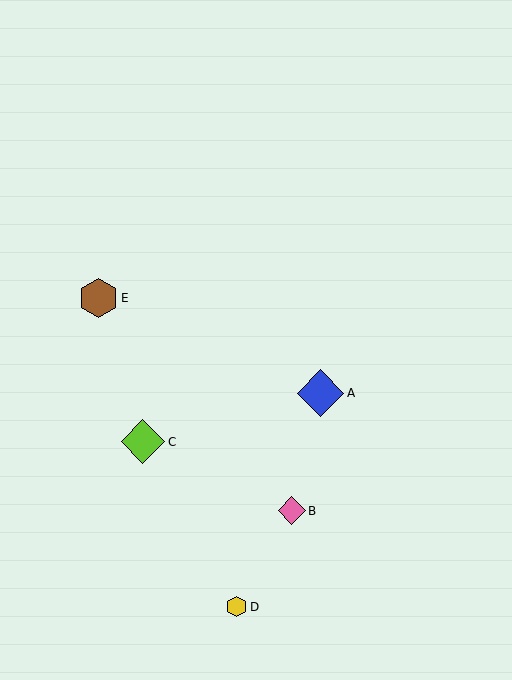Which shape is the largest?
The blue diamond (labeled A) is the largest.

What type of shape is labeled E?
Shape E is a brown hexagon.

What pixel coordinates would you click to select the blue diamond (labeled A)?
Click at (321, 393) to select the blue diamond A.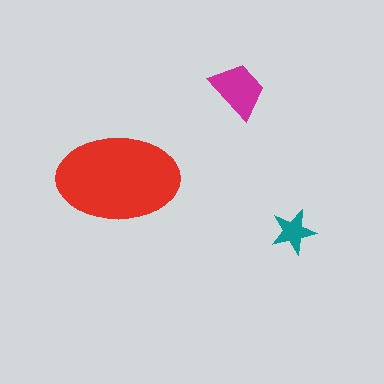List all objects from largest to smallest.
The red ellipse, the magenta trapezoid, the teal star.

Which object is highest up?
The magenta trapezoid is topmost.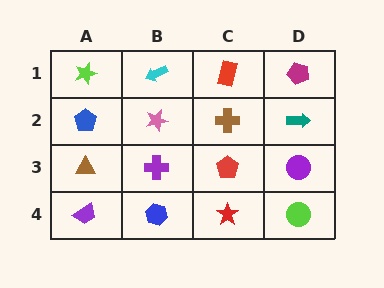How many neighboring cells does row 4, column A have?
2.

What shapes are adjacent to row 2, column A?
A lime star (row 1, column A), a brown triangle (row 3, column A), a pink star (row 2, column B).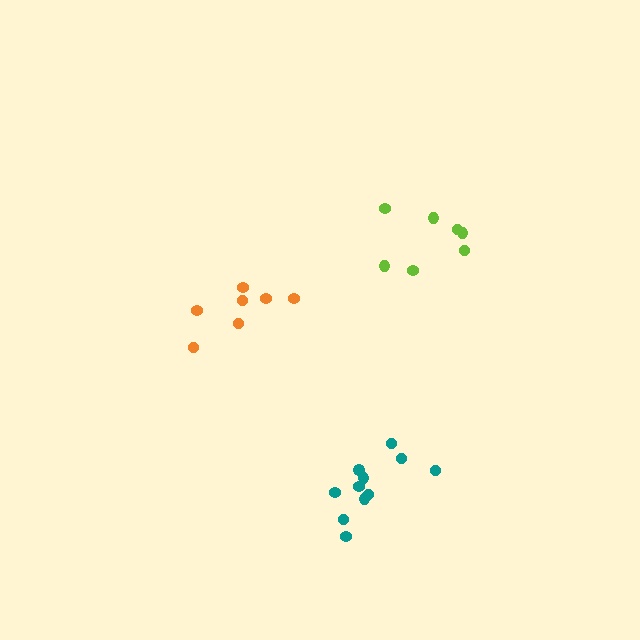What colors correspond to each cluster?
The clusters are colored: orange, lime, teal.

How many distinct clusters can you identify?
There are 3 distinct clusters.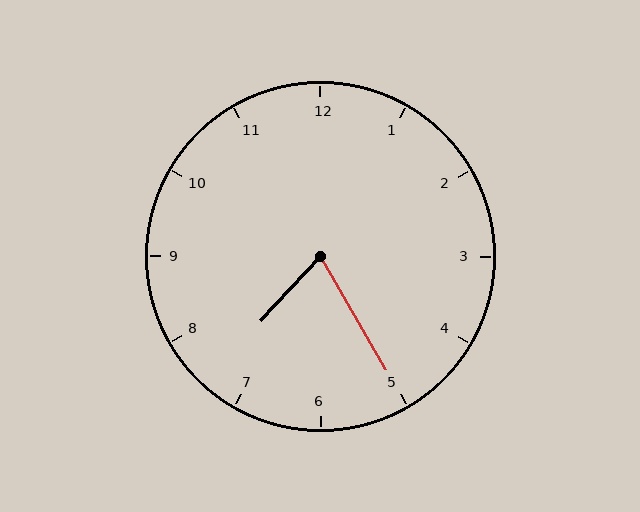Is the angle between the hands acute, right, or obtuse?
It is acute.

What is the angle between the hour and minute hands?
Approximately 72 degrees.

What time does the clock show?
7:25.